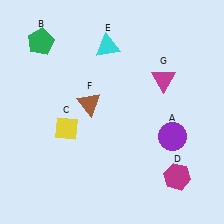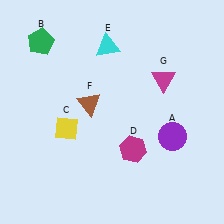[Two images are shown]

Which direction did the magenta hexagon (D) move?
The magenta hexagon (D) moved left.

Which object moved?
The magenta hexagon (D) moved left.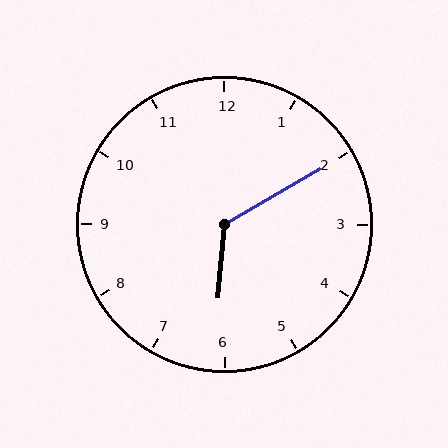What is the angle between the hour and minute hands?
Approximately 125 degrees.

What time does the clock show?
6:10.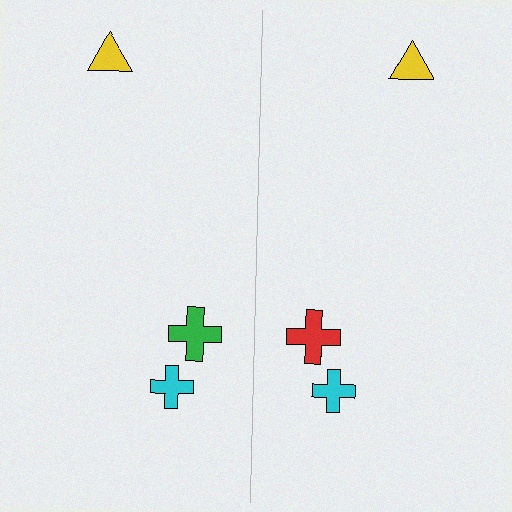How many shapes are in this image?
There are 6 shapes in this image.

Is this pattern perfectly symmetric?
No, the pattern is not perfectly symmetric. The red cross on the right side breaks the symmetry — its mirror counterpart is green.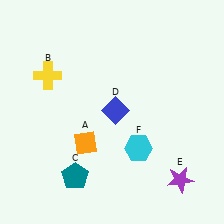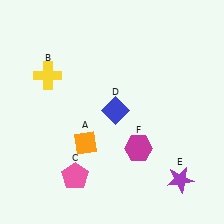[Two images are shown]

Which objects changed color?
C changed from teal to pink. F changed from cyan to magenta.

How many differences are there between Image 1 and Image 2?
There are 2 differences between the two images.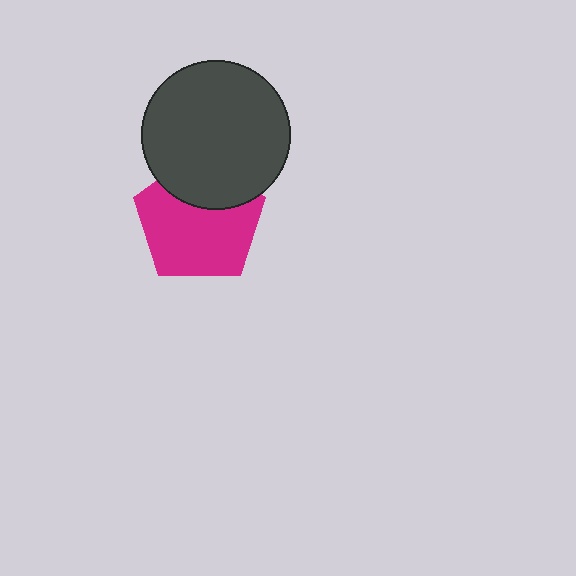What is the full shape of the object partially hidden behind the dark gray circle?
The partially hidden object is a magenta pentagon.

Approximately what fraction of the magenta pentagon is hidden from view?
Roughly 31% of the magenta pentagon is hidden behind the dark gray circle.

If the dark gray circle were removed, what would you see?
You would see the complete magenta pentagon.